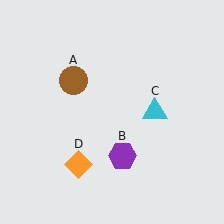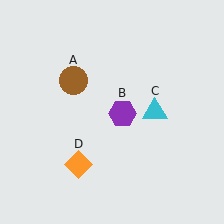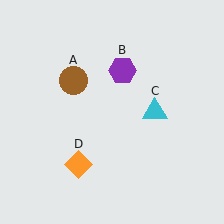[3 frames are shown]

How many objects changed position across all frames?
1 object changed position: purple hexagon (object B).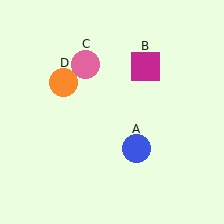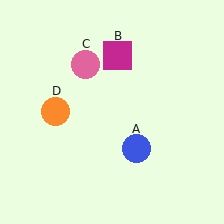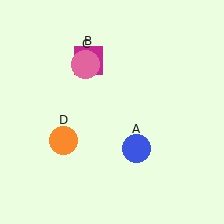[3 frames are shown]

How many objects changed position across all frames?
2 objects changed position: magenta square (object B), orange circle (object D).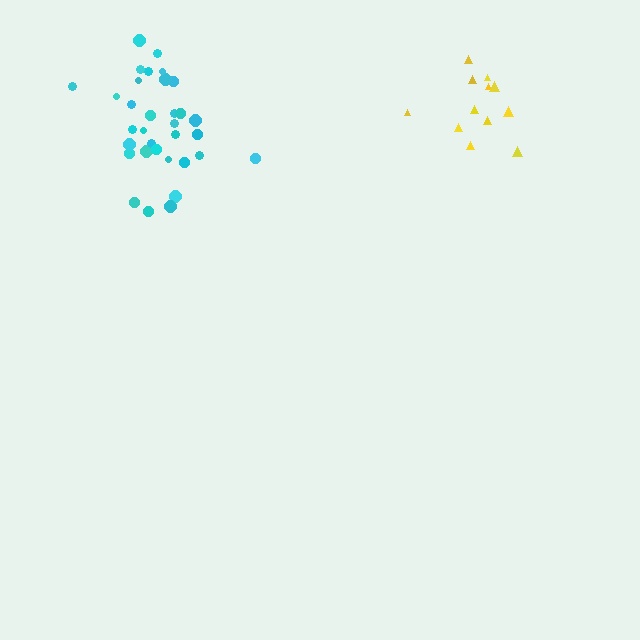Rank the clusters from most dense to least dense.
cyan, yellow.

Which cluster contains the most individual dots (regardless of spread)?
Cyan (33).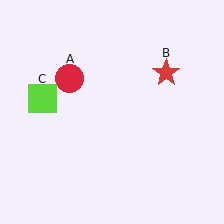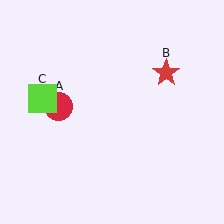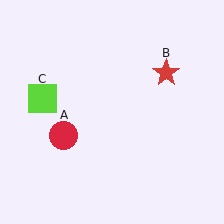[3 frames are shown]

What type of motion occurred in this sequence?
The red circle (object A) rotated counterclockwise around the center of the scene.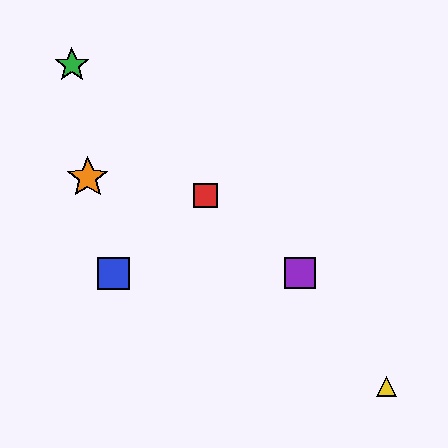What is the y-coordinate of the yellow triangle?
The yellow triangle is at y≈387.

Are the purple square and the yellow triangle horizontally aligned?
No, the purple square is at y≈273 and the yellow triangle is at y≈387.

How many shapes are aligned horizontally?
2 shapes (the blue square, the purple square) are aligned horizontally.